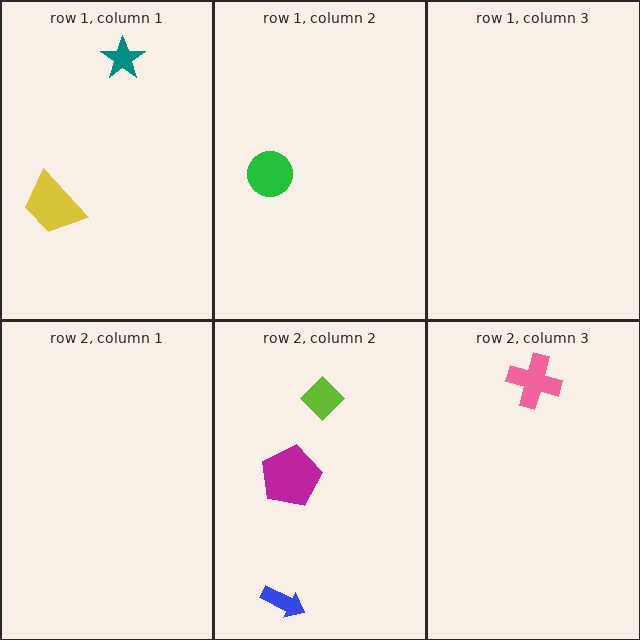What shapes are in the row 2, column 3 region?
The pink cross.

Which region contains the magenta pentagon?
The row 2, column 2 region.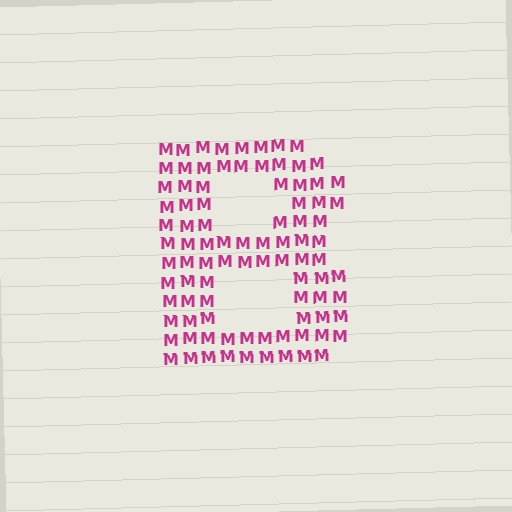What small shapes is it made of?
It is made of small letter M's.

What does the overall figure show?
The overall figure shows the letter B.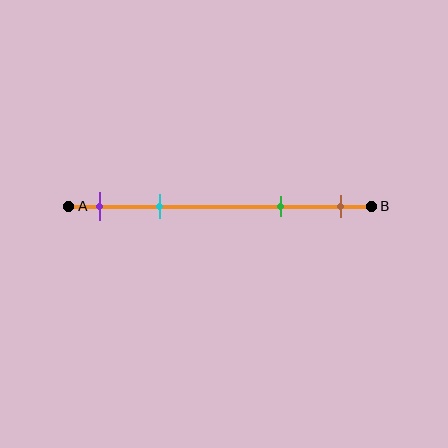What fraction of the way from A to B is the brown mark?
The brown mark is approximately 90% (0.9) of the way from A to B.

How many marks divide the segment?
There are 4 marks dividing the segment.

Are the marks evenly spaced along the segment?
No, the marks are not evenly spaced.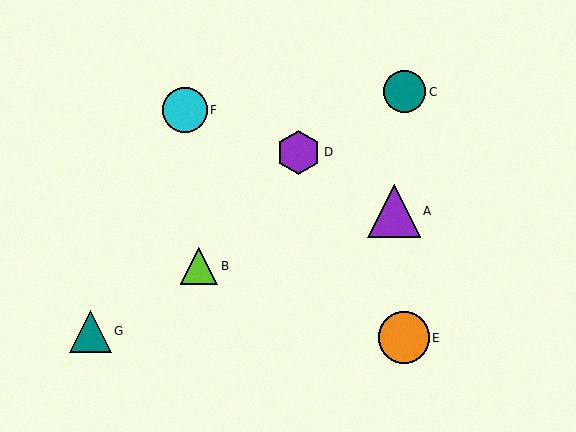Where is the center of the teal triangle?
The center of the teal triangle is at (90, 331).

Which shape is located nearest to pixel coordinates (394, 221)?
The purple triangle (labeled A) at (394, 211) is nearest to that location.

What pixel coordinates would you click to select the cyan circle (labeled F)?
Click at (185, 110) to select the cyan circle F.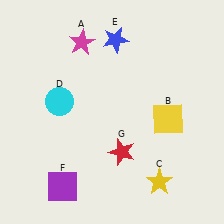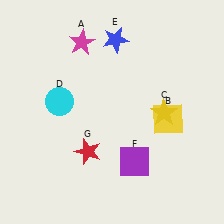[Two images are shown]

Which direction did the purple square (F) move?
The purple square (F) moved right.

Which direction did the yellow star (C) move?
The yellow star (C) moved up.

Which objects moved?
The objects that moved are: the yellow star (C), the purple square (F), the red star (G).